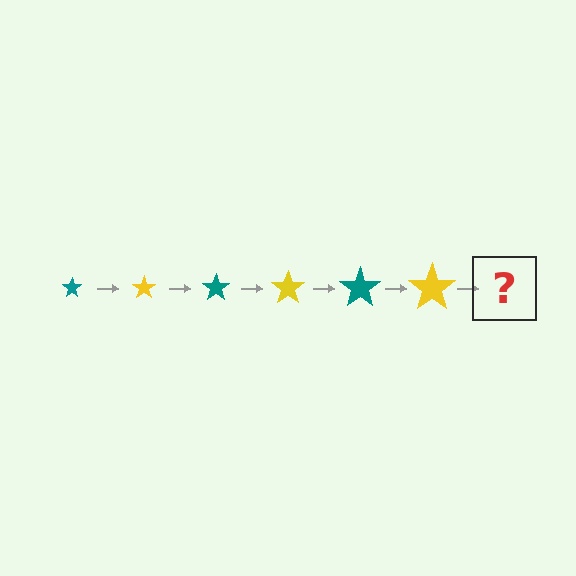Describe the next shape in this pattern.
It should be a teal star, larger than the previous one.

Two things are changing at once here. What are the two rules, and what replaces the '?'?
The two rules are that the star grows larger each step and the color cycles through teal and yellow. The '?' should be a teal star, larger than the previous one.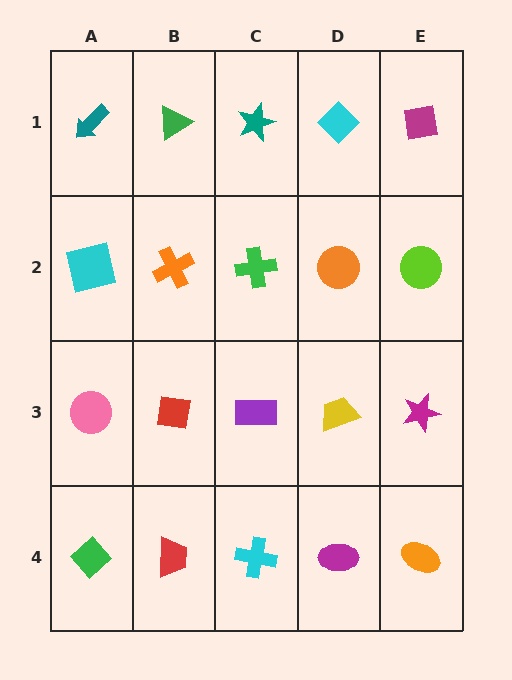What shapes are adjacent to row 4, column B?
A red square (row 3, column B), a green diamond (row 4, column A), a cyan cross (row 4, column C).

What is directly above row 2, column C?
A teal star.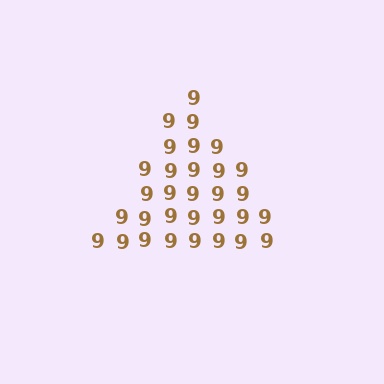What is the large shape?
The large shape is a triangle.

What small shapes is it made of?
It is made of small digit 9's.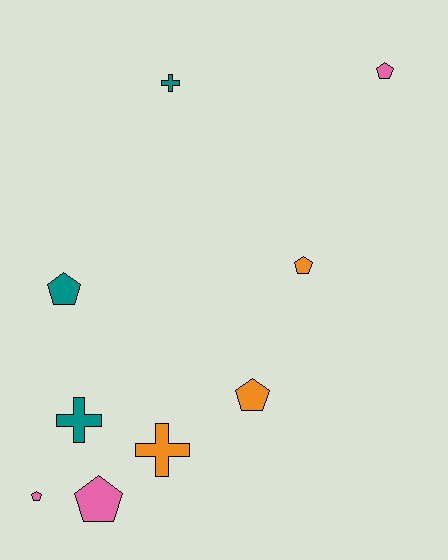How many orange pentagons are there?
There are 2 orange pentagons.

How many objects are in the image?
There are 9 objects.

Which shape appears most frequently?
Pentagon, with 6 objects.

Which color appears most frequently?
Orange, with 3 objects.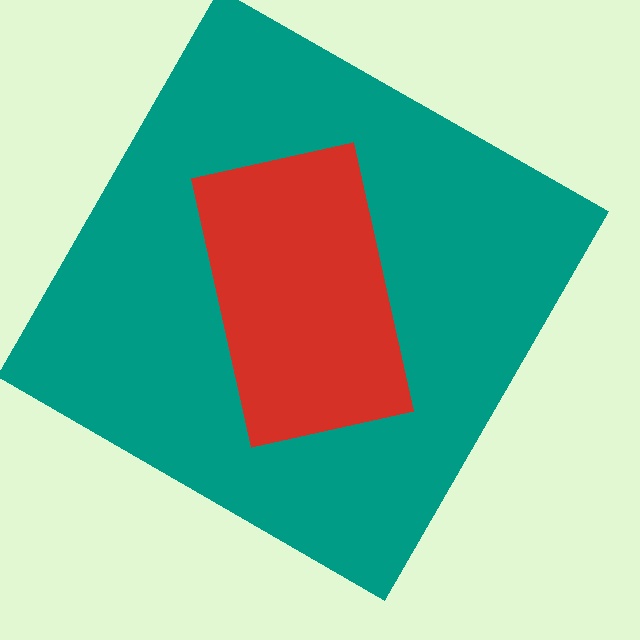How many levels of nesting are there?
2.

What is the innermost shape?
The red rectangle.